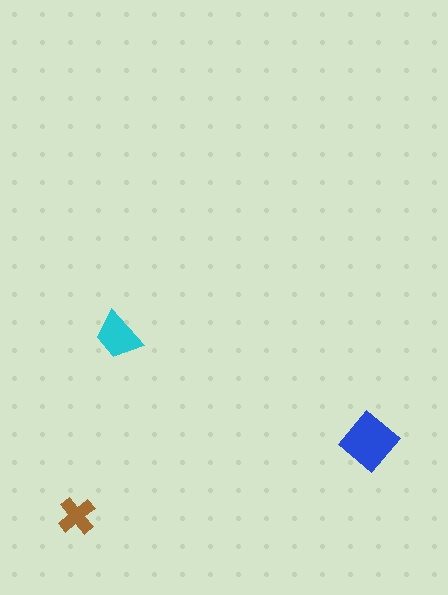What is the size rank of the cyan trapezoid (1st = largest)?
2nd.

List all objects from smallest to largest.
The brown cross, the cyan trapezoid, the blue diamond.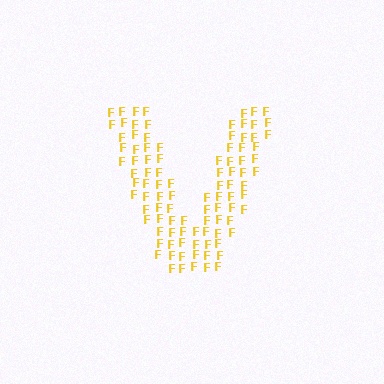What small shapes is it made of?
It is made of small letter F's.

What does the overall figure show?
The overall figure shows the letter V.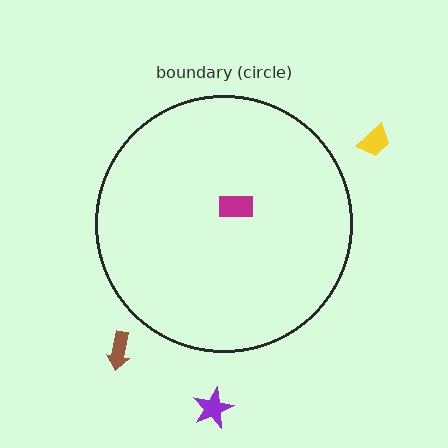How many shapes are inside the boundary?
1 inside, 3 outside.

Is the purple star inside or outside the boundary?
Outside.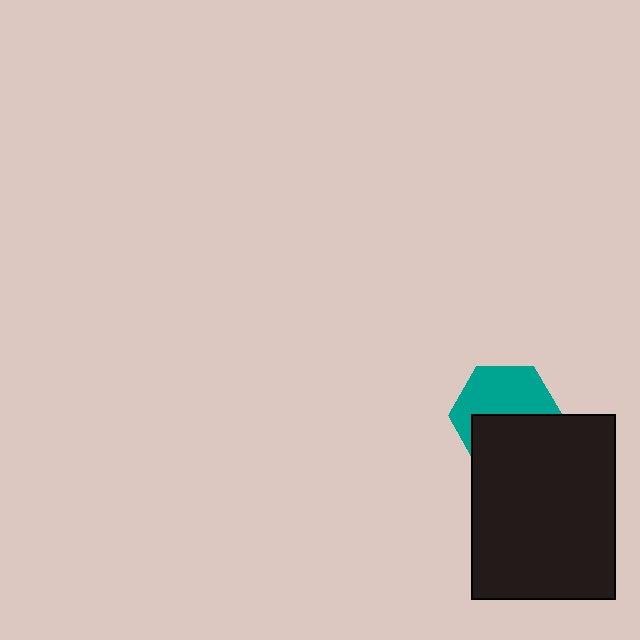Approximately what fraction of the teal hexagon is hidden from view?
Roughly 47% of the teal hexagon is hidden behind the black rectangle.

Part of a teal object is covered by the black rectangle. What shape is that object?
It is a hexagon.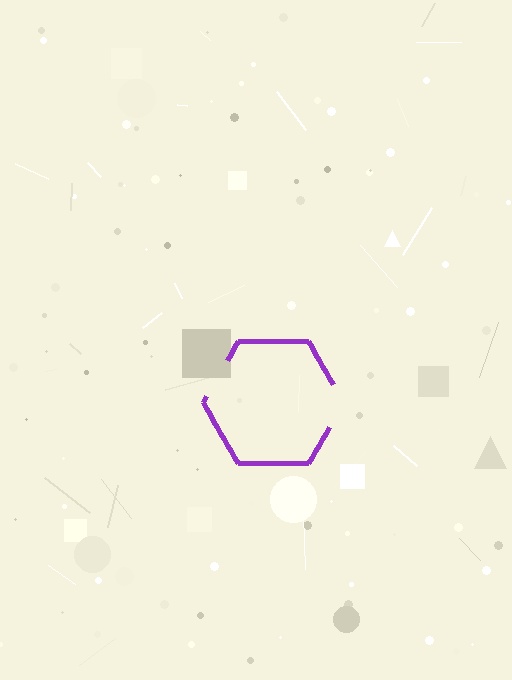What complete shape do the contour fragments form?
The contour fragments form a hexagon.